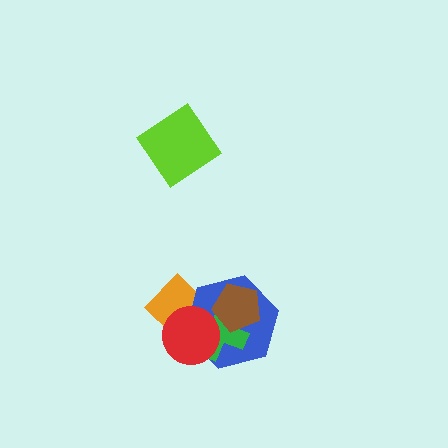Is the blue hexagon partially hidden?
Yes, it is partially covered by another shape.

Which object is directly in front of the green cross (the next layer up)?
The red circle is directly in front of the green cross.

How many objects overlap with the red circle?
3 objects overlap with the red circle.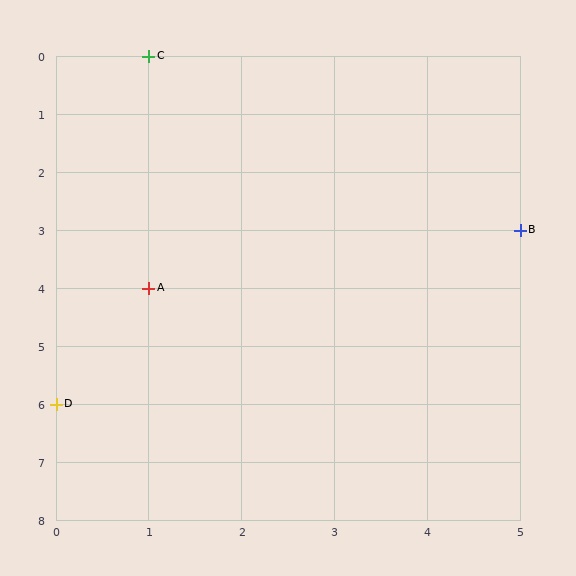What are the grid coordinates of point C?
Point C is at grid coordinates (1, 0).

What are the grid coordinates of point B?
Point B is at grid coordinates (5, 3).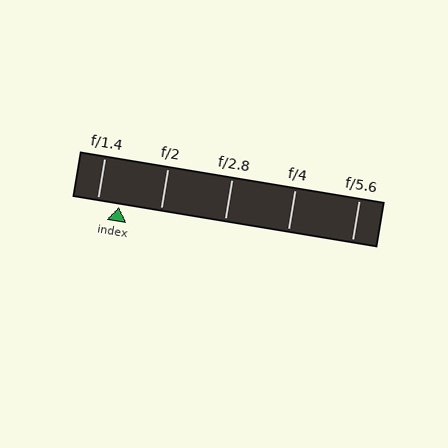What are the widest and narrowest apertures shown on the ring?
The widest aperture shown is f/1.4 and the narrowest is f/5.6.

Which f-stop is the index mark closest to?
The index mark is closest to f/1.4.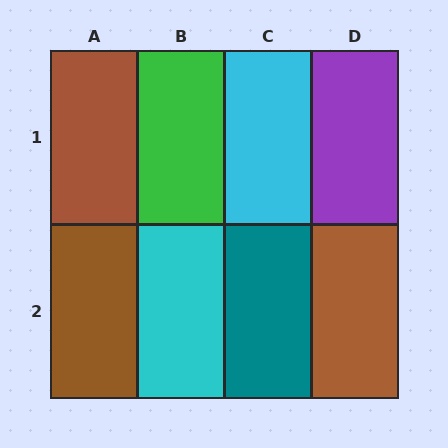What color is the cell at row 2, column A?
Brown.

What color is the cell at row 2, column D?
Brown.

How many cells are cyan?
2 cells are cyan.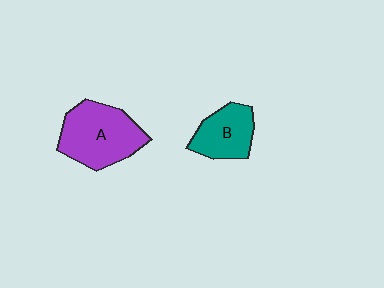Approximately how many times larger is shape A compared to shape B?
Approximately 1.5 times.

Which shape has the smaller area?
Shape B (teal).